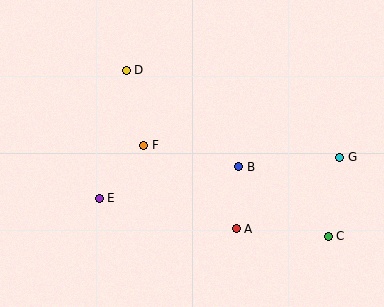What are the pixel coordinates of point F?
Point F is at (144, 145).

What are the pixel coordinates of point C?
Point C is at (328, 236).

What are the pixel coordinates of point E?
Point E is at (99, 198).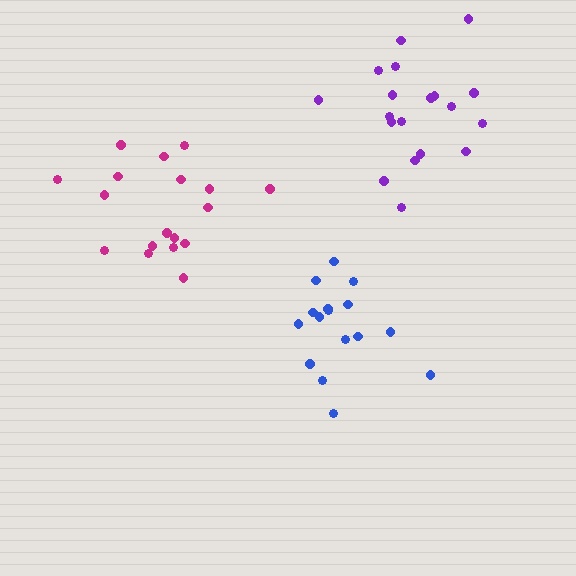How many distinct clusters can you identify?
There are 3 distinct clusters.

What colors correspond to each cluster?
The clusters are colored: blue, purple, magenta.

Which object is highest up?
The purple cluster is topmost.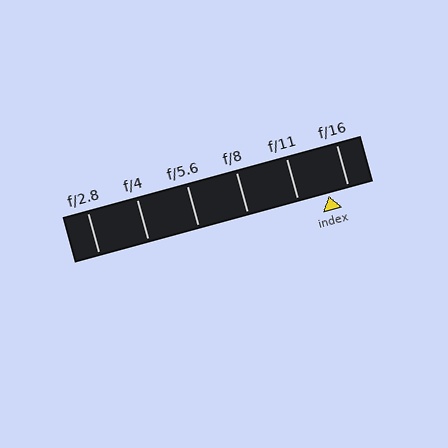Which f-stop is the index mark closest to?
The index mark is closest to f/16.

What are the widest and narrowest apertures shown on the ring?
The widest aperture shown is f/2.8 and the narrowest is f/16.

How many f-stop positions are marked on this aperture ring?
There are 6 f-stop positions marked.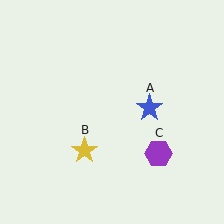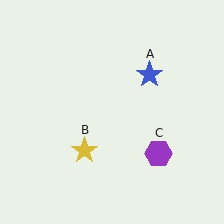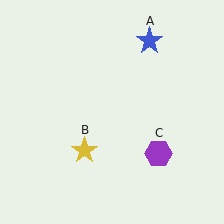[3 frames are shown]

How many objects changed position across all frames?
1 object changed position: blue star (object A).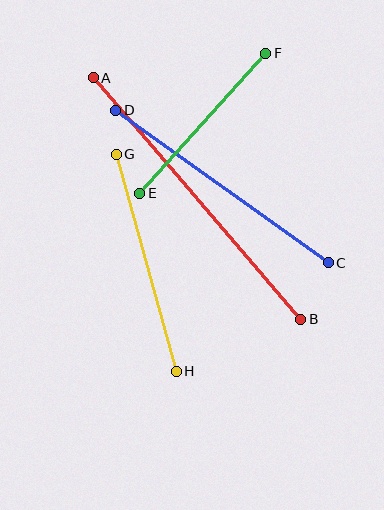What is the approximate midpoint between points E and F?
The midpoint is at approximately (203, 123) pixels.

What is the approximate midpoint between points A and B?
The midpoint is at approximately (197, 199) pixels.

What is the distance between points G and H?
The distance is approximately 225 pixels.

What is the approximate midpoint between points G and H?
The midpoint is at approximately (146, 263) pixels.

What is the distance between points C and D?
The distance is approximately 262 pixels.